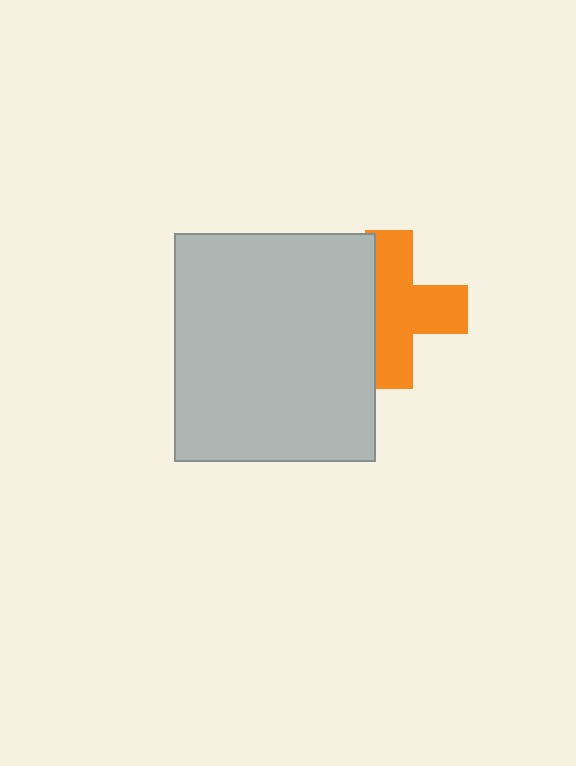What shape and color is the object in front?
The object in front is a light gray rectangle.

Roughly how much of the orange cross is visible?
Most of it is visible (roughly 67%).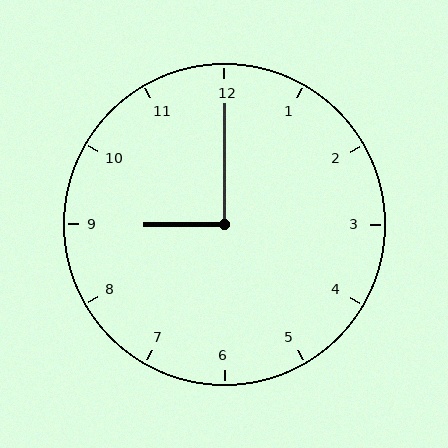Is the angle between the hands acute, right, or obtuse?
It is right.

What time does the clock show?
9:00.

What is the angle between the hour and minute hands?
Approximately 90 degrees.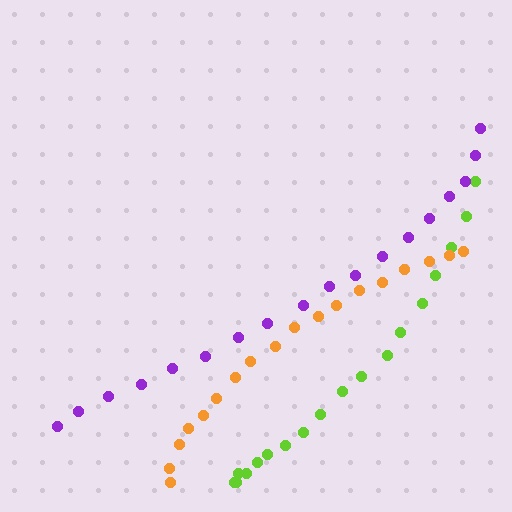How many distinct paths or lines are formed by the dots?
There are 3 distinct paths.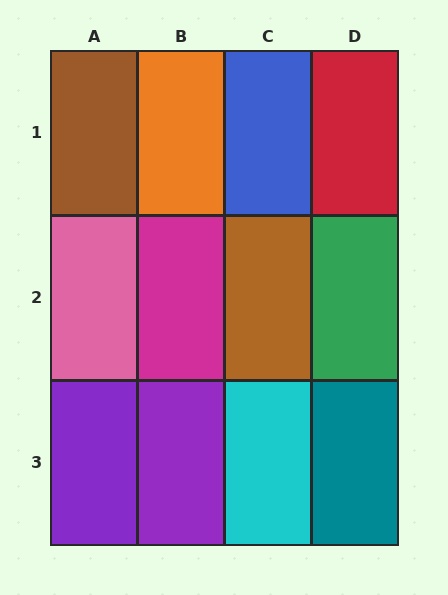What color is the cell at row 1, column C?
Blue.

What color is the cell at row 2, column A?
Pink.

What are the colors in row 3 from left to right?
Purple, purple, cyan, teal.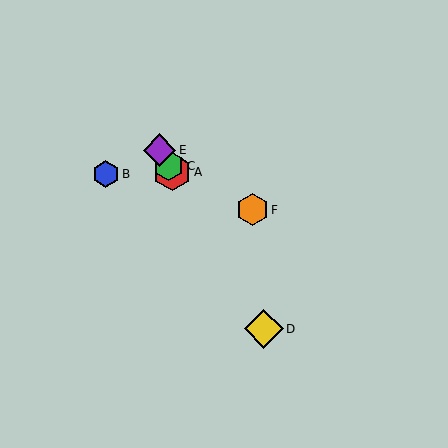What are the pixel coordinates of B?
Object B is at (106, 174).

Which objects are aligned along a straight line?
Objects A, C, D, E are aligned along a straight line.